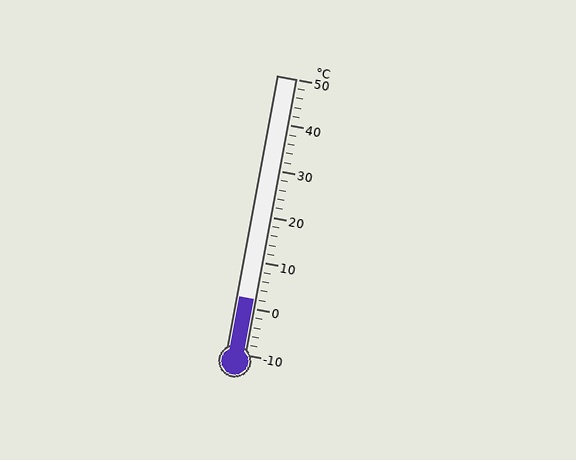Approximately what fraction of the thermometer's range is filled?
The thermometer is filled to approximately 20% of its range.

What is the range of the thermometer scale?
The thermometer scale ranges from -10°C to 50°C.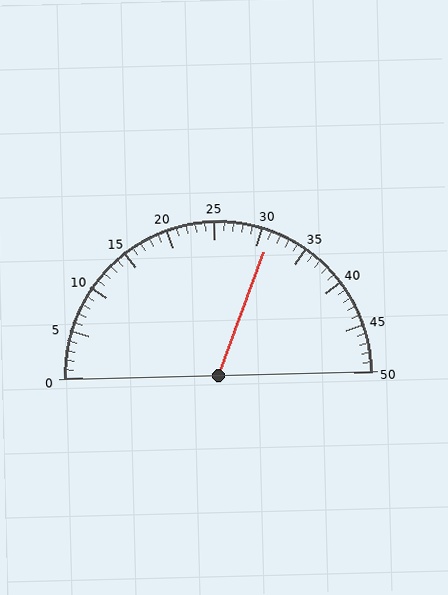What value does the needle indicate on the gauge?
The needle indicates approximately 31.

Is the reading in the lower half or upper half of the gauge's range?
The reading is in the upper half of the range (0 to 50).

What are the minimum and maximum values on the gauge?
The gauge ranges from 0 to 50.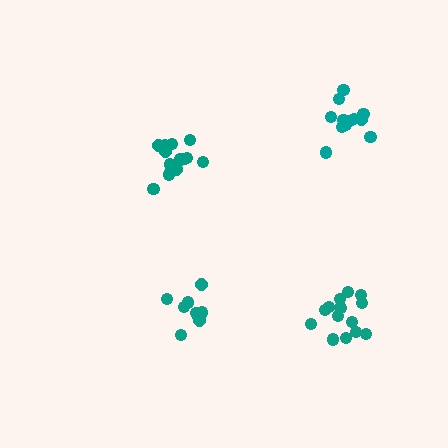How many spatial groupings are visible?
There are 4 spatial groupings.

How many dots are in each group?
Group 1: 14 dots, Group 2: 9 dots, Group 3: 12 dots, Group 4: 14 dots (49 total).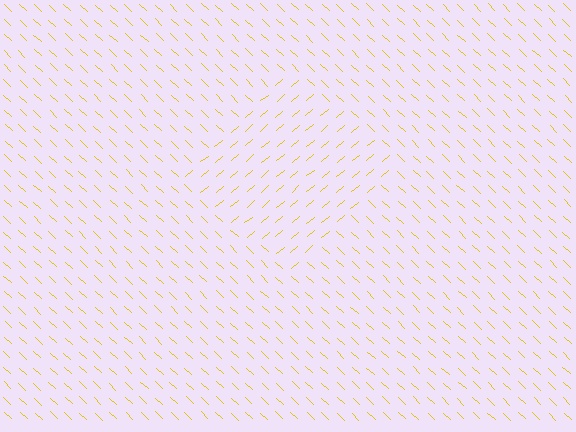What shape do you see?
I see a diamond.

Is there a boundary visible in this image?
Yes, there is a texture boundary formed by a change in line orientation.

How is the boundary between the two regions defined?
The boundary is defined purely by a change in line orientation (approximately 83 degrees difference). All lines are the same color and thickness.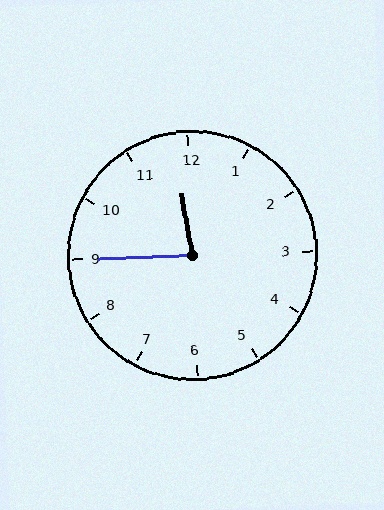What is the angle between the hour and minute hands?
Approximately 82 degrees.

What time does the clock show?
11:45.